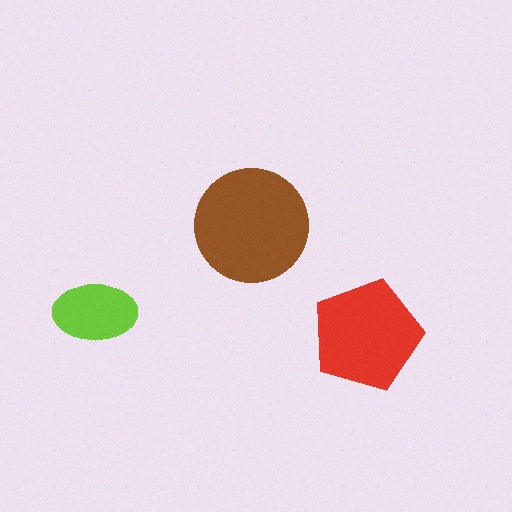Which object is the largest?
The brown circle.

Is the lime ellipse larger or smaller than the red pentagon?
Smaller.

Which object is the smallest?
The lime ellipse.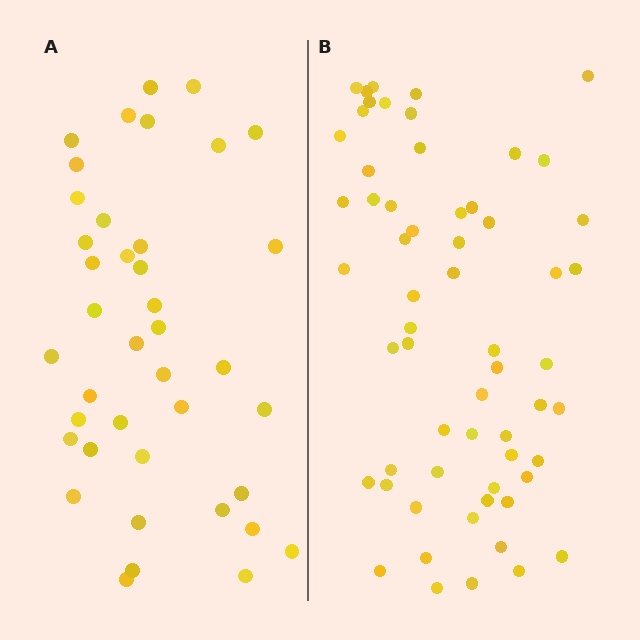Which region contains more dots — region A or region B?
Region B (the right region) has more dots.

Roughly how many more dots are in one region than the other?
Region B has approximately 20 more dots than region A.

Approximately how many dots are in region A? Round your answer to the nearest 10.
About 40 dots.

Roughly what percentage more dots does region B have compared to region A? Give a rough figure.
About 50% more.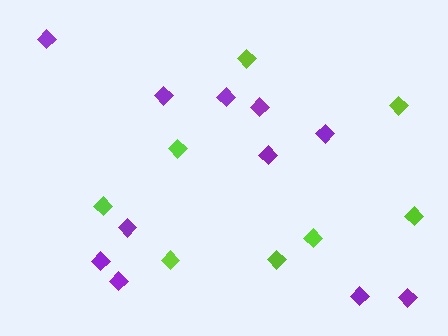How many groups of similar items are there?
There are 2 groups: one group of lime diamonds (8) and one group of purple diamonds (11).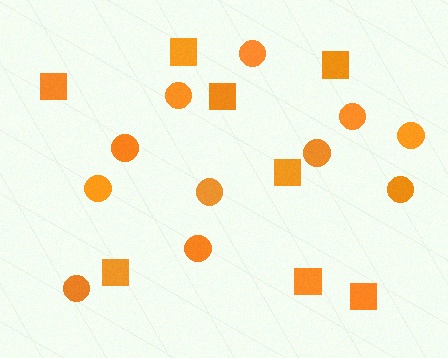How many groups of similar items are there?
There are 2 groups: one group of circles (11) and one group of squares (8).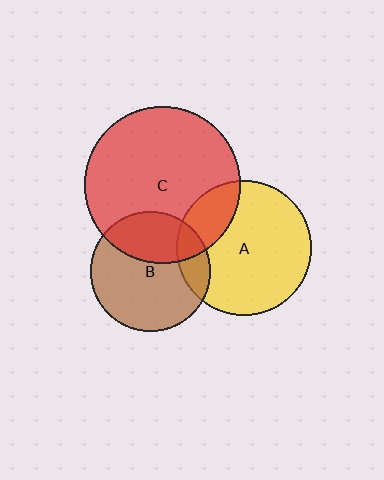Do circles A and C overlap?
Yes.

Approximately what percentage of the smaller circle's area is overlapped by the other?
Approximately 20%.